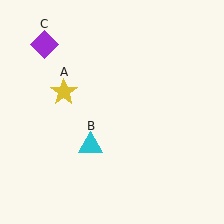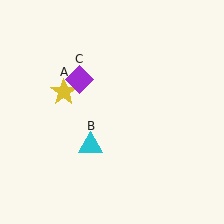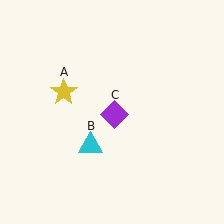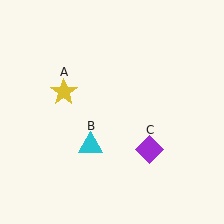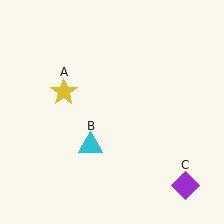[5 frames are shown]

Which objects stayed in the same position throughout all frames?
Yellow star (object A) and cyan triangle (object B) remained stationary.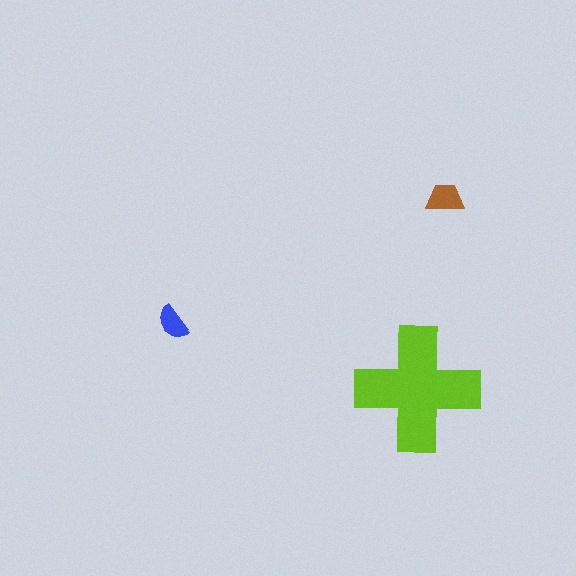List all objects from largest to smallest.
The lime cross, the brown trapezoid, the blue semicircle.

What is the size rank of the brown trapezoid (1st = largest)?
2nd.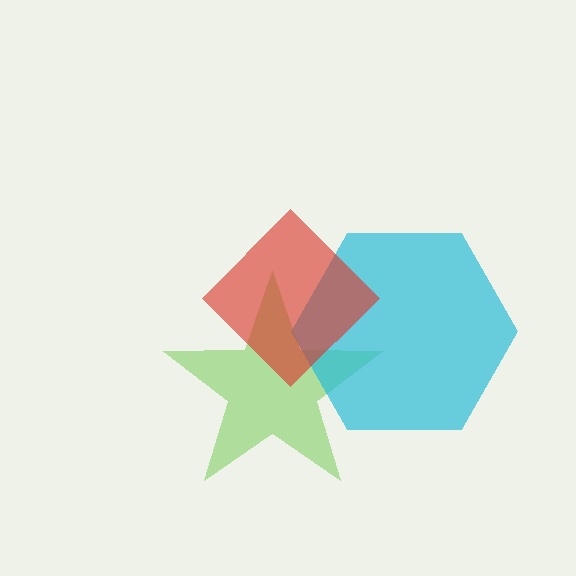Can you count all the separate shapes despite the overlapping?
Yes, there are 3 separate shapes.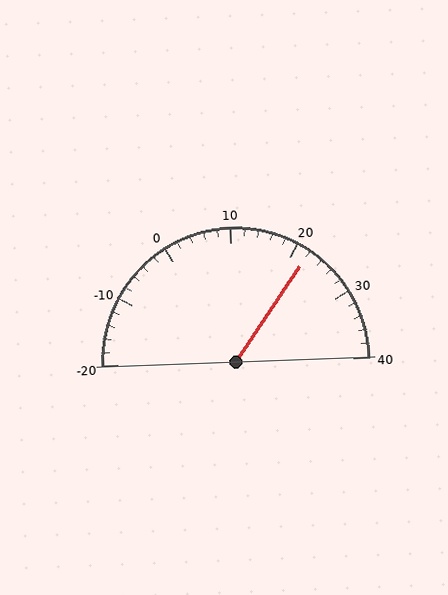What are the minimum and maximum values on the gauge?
The gauge ranges from -20 to 40.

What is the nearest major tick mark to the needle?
The nearest major tick mark is 20.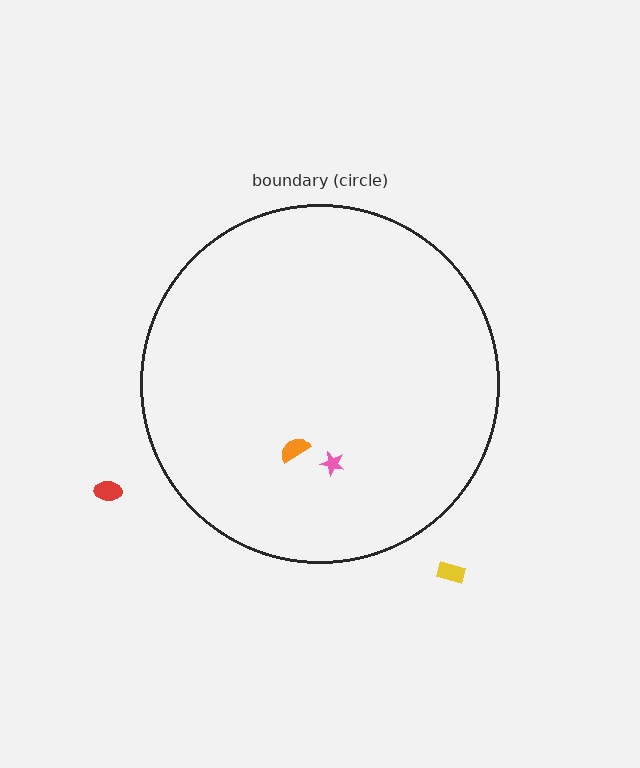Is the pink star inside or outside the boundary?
Inside.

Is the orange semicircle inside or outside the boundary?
Inside.